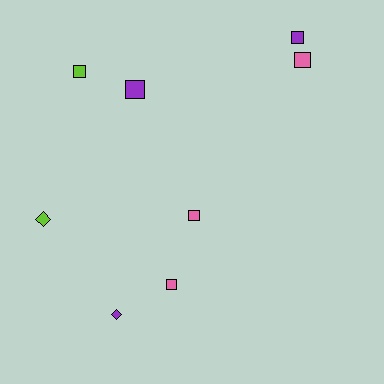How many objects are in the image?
There are 8 objects.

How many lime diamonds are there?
There is 1 lime diamond.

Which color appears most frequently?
Purple, with 3 objects.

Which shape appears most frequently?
Square, with 6 objects.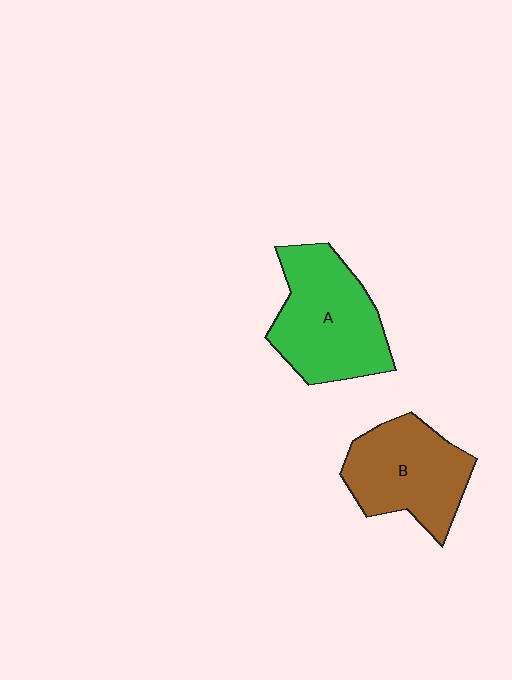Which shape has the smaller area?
Shape B (brown).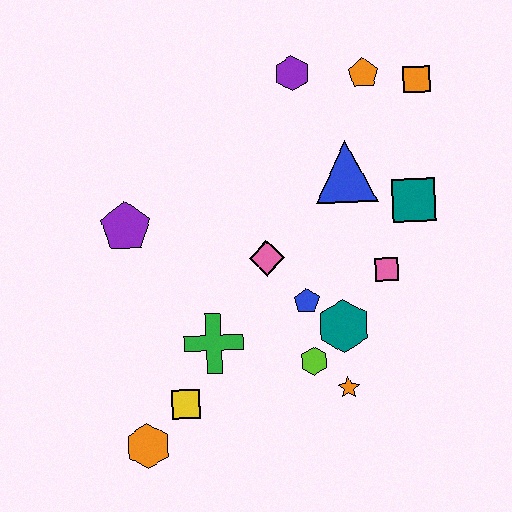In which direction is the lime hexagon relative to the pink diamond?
The lime hexagon is below the pink diamond.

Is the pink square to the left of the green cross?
No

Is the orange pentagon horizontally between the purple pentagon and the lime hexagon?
No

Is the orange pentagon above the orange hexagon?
Yes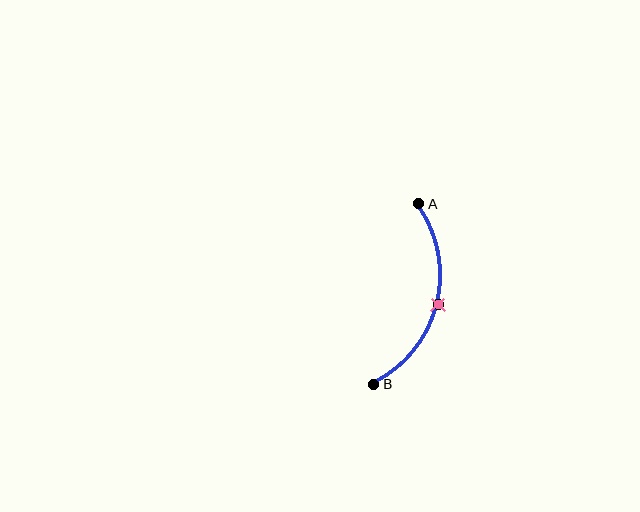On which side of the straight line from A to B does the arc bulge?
The arc bulges to the right of the straight line connecting A and B.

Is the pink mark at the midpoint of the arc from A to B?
Yes. The pink mark lies on the arc at equal arc-length from both A and B — it is the arc midpoint.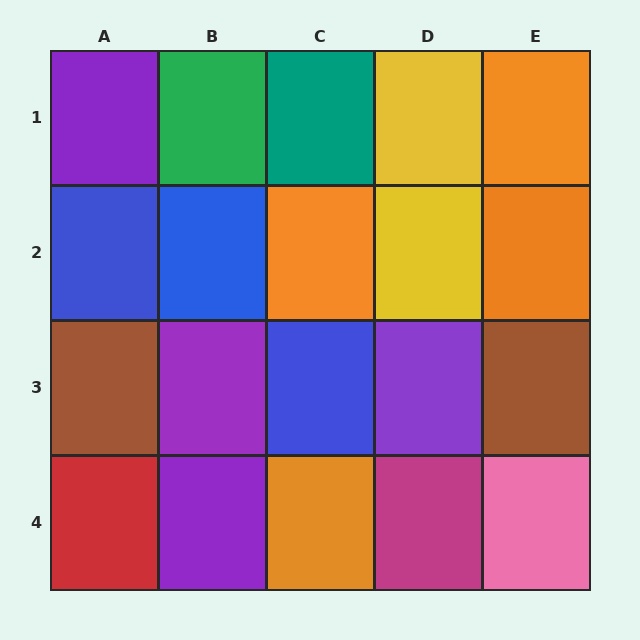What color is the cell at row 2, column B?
Blue.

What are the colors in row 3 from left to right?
Brown, purple, blue, purple, brown.